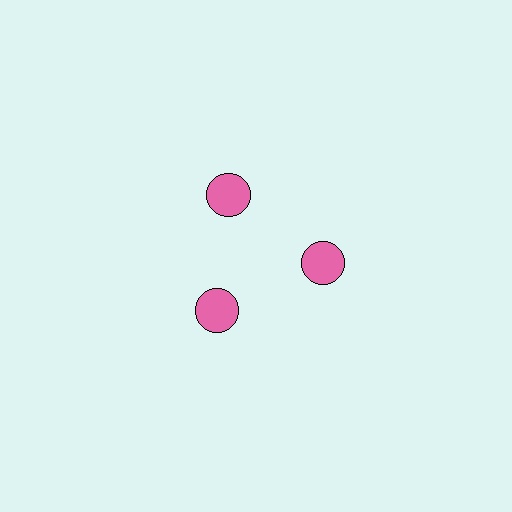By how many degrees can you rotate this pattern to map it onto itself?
The pattern maps onto itself every 120 degrees of rotation.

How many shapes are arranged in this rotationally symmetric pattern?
There are 3 shapes, arranged in 3 groups of 1.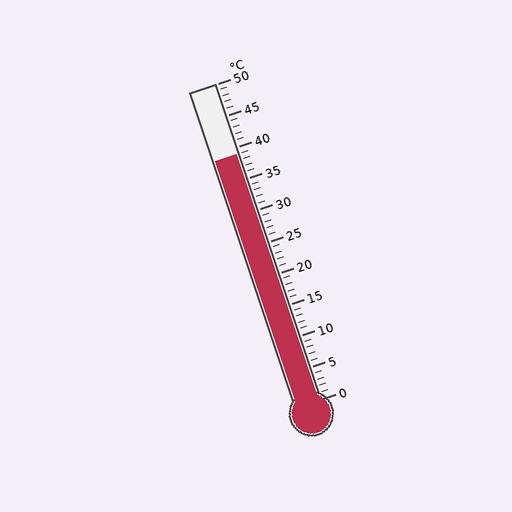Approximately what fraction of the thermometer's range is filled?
The thermometer is filled to approximately 80% of its range.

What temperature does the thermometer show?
The thermometer shows approximately 39°C.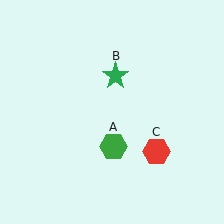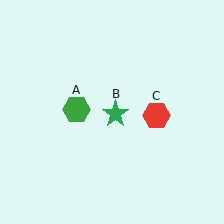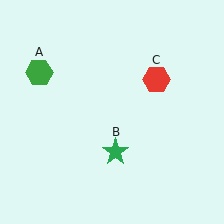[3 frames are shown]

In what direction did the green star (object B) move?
The green star (object B) moved down.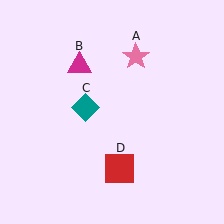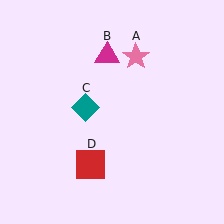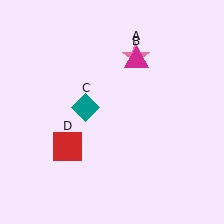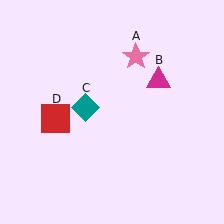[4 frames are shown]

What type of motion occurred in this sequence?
The magenta triangle (object B), red square (object D) rotated clockwise around the center of the scene.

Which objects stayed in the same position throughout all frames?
Pink star (object A) and teal diamond (object C) remained stationary.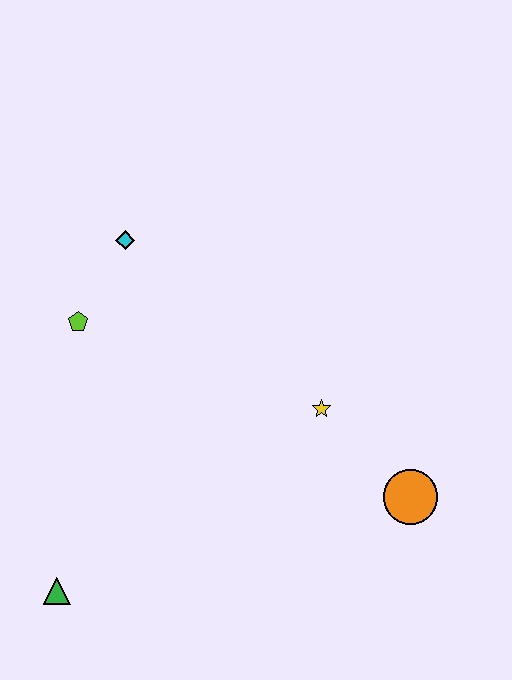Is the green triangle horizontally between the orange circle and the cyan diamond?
No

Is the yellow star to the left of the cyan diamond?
No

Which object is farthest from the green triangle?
The orange circle is farthest from the green triangle.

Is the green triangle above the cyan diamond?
No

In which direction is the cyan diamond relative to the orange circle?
The cyan diamond is to the left of the orange circle.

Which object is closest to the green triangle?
The lime pentagon is closest to the green triangle.